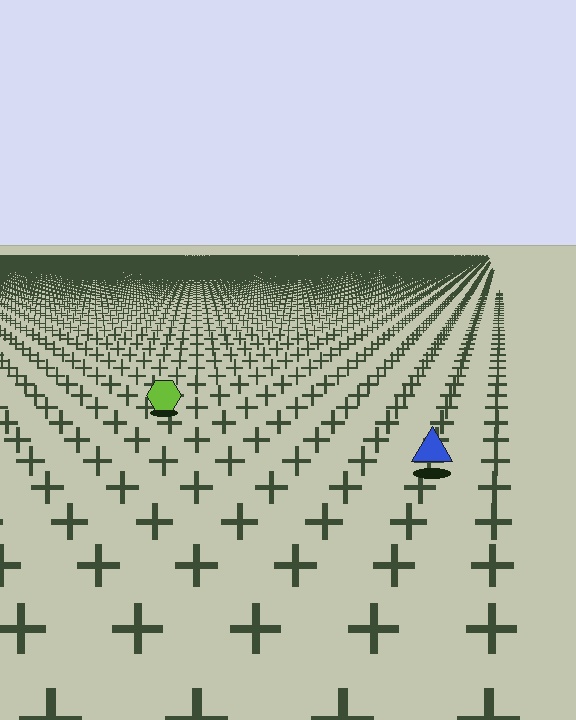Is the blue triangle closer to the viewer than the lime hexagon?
Yes. The blue triangle is closer — you can tell from the texture gradient: the ground texture is coarser near it.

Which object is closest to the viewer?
The blue triangle is closest. The texture marks near it are larger and more spread out.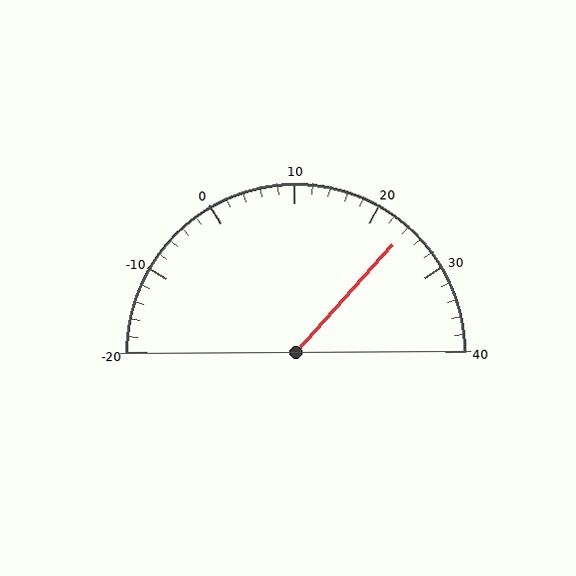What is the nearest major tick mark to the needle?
The nearest major tick mark is 20.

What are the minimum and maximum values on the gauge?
The gauge ranges from -20 to 40.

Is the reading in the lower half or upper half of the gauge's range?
The reading is in the upper half of the range (-20 to 40).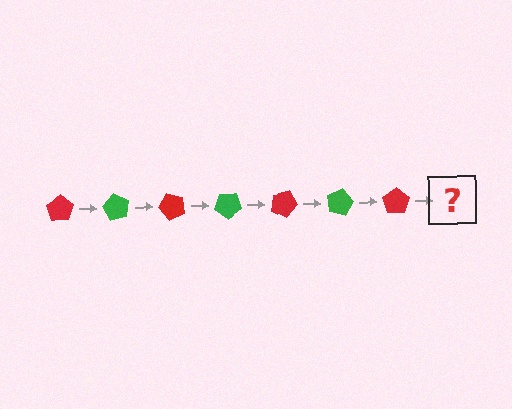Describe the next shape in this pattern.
It should be a green pentagon, rotated 420 degrees from the start.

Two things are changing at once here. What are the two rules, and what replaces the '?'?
The two rules are that it rotates 60 degrees each step and the color cycles through red and green. The '?' should be a green pentagon, rotated 420 degrees from the start.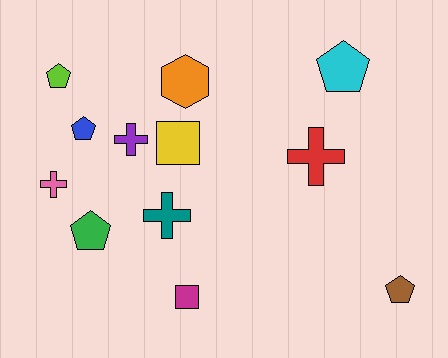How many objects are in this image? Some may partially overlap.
There are 12 objects.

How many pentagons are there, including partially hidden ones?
There are 5 pentagons.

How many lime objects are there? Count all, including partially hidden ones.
There is 1 lime object.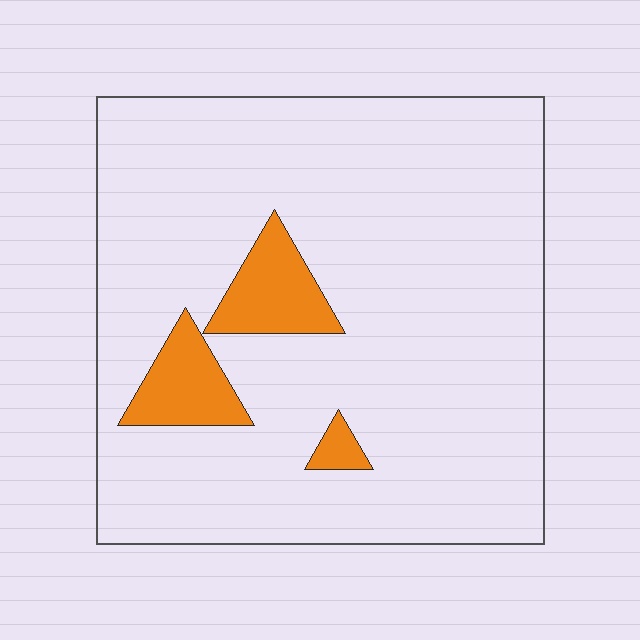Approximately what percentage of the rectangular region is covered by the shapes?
Approximately 10%.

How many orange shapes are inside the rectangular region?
3.